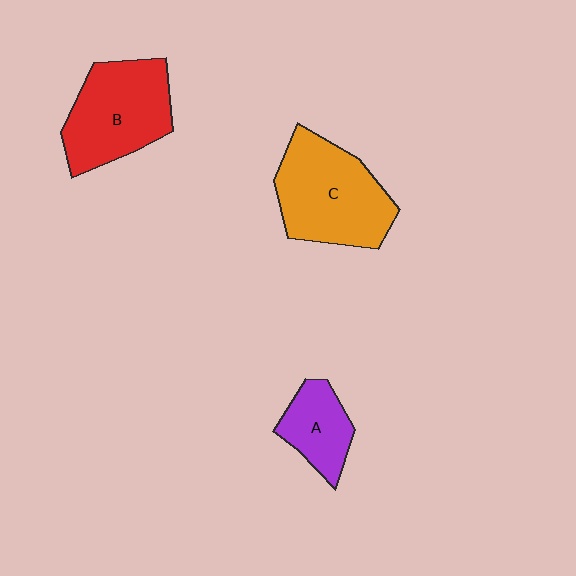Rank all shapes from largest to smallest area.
From largest to smallest: C (orange), B (red), A (purple).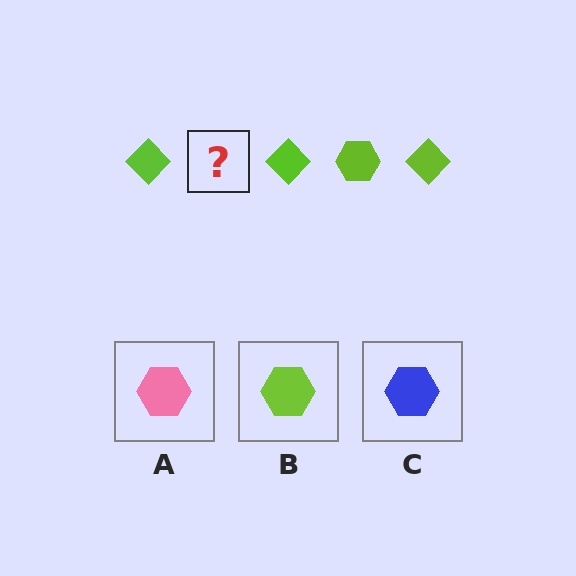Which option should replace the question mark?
Option B.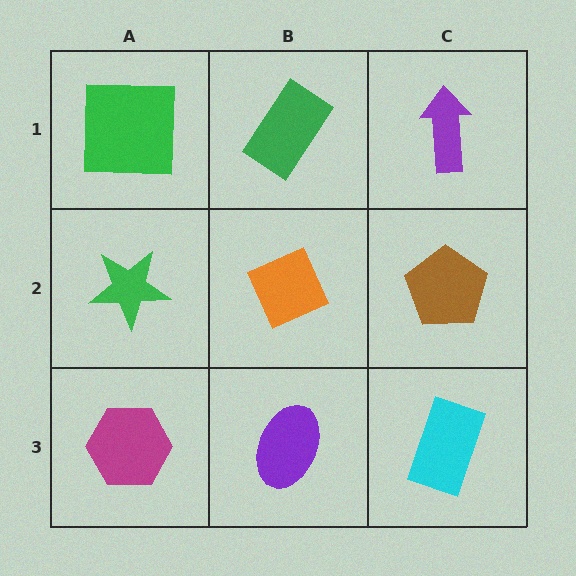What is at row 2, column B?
An orange diamond.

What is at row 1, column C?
A purple arrow.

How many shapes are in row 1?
3 shapes.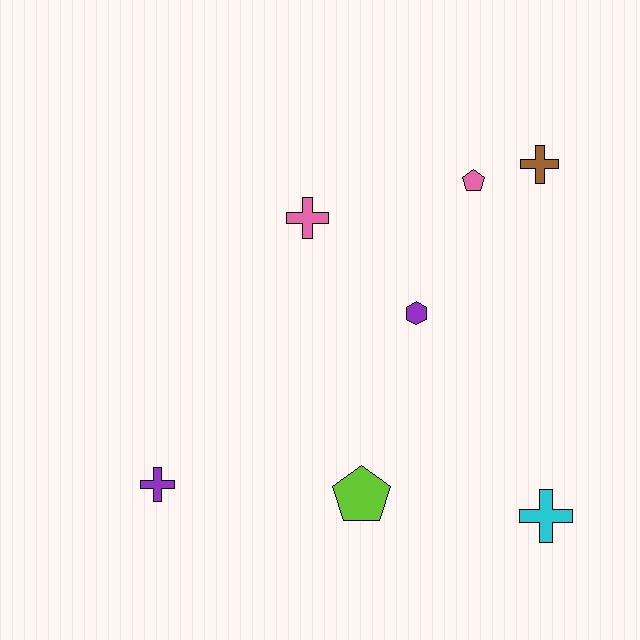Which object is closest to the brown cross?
The pink pentagon is closest to the brown cross.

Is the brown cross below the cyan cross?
No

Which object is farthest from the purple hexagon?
The purple cross is farthest from the purple hexagon.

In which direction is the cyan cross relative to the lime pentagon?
The cyan cross is to the right of the lime pentagon.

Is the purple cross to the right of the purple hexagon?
No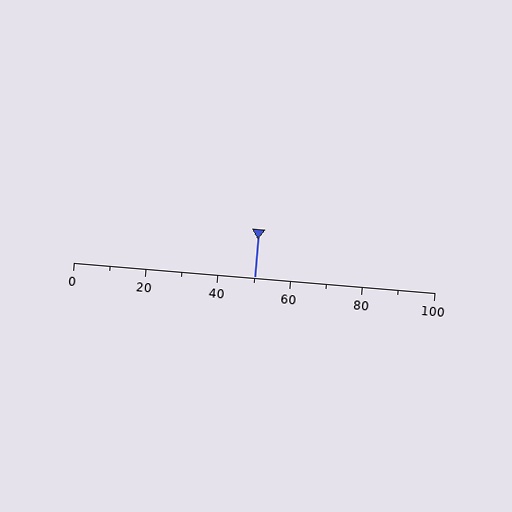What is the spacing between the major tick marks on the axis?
The major ticks are spaced 20 apart.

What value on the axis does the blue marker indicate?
The marker indicates approximately 50.